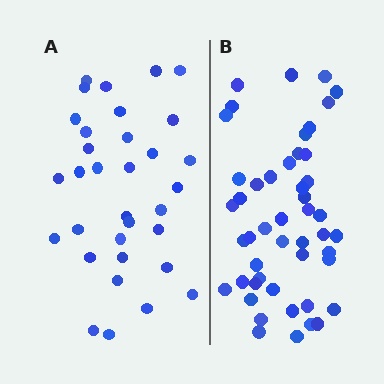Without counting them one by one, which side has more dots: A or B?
Region B (the right region) has more dots.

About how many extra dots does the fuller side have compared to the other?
Region B has approximately 15 more dots than region A.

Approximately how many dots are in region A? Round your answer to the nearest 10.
About 30 dots. (The exact count is 33, which rounds to 30.)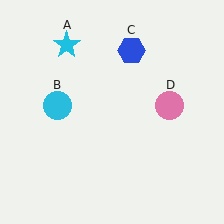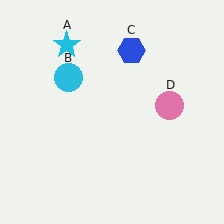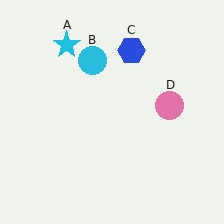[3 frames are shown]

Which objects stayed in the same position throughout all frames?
Cyan star (object A) and blue hexagon (object C) and pink circle (object D) remained stationary.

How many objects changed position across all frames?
1 object changed position: cyan circle (object B).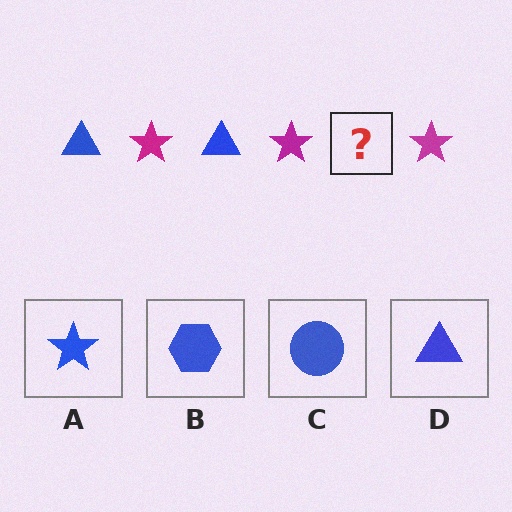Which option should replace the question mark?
Option D.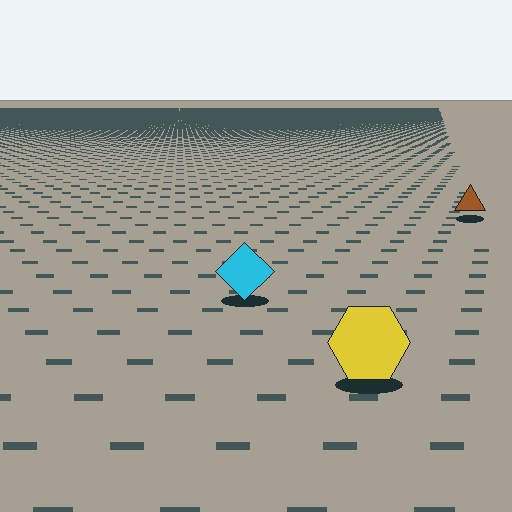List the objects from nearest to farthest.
From nearest to farthest: the yellow hexagon, the cyan diamond, the brown triangle.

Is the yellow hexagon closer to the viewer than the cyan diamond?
Yes. The yellow hexagon is closer — you can tell from the texture gradient: the ground texture is coarser near it.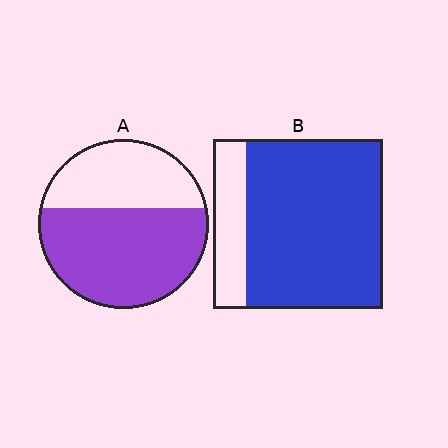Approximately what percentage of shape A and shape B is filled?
A is approximately 60% and B is approximately 80%.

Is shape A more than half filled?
Yes.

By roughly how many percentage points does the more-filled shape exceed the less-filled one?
By roughly 20 percentage points (B over A).